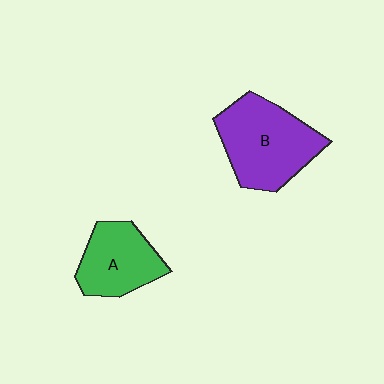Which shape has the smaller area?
Shape A (green).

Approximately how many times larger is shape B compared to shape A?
Approximately 1.4 times.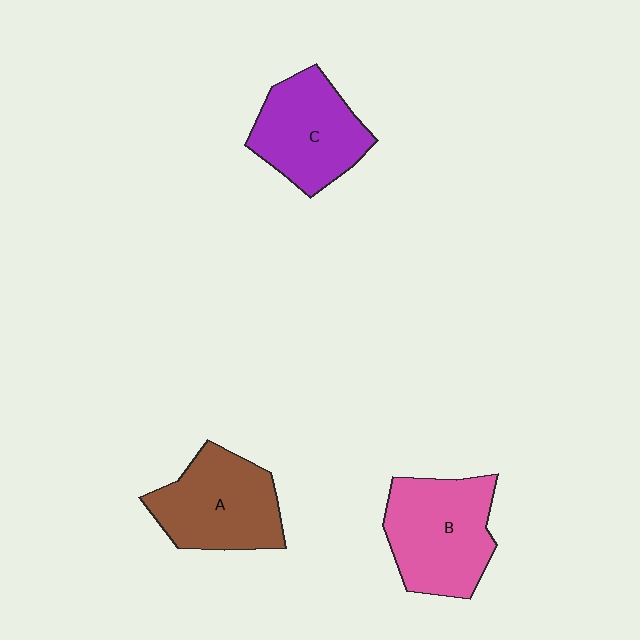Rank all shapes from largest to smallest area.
From largest to smallest: B (pink), A (brown), C (purple).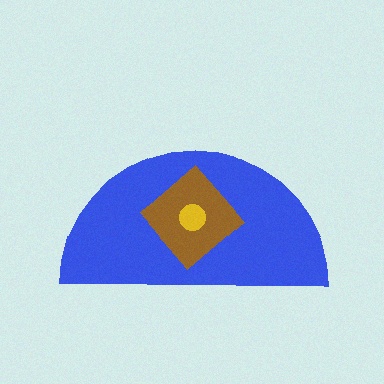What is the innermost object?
The yellow circle.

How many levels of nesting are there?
3.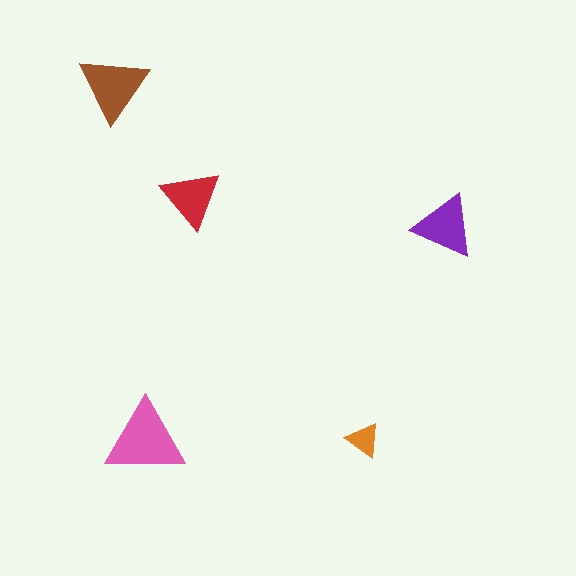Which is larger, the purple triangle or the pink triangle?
The pink one.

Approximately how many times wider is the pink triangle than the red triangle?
About 1.5 times wider.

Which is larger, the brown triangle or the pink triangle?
The pink one.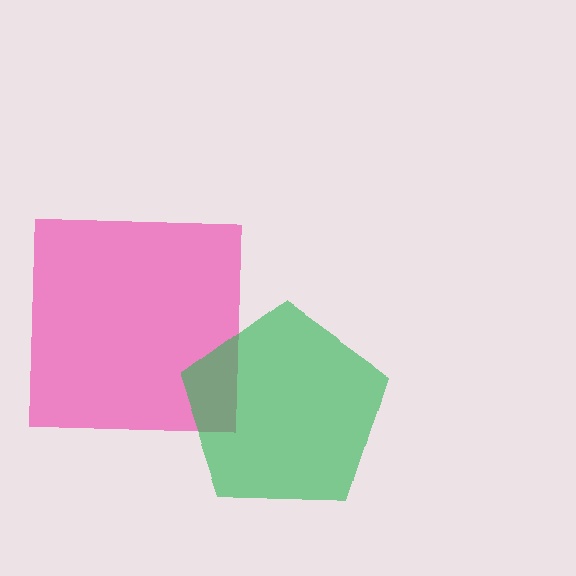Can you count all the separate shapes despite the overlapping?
Yes, there are 2 separate shapes.